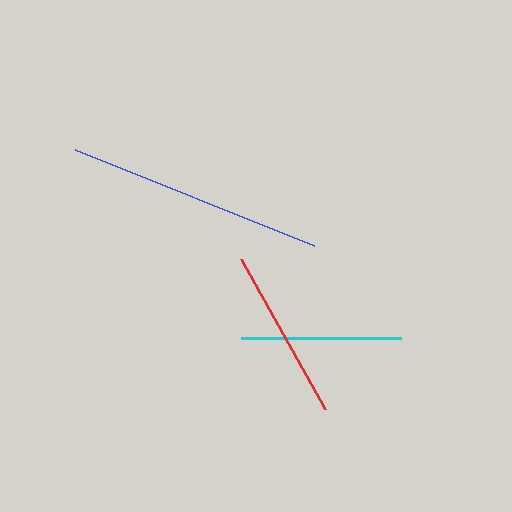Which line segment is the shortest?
The cyan line is the shortest at approximately 160 pixels.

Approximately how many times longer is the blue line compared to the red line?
The blue line is approximately 1.5 times the length of the red line.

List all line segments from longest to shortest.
From longest to shortest: blue, red, cyan.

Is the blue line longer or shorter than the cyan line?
The blue line is longer than the cyan line.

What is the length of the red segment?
The red segment is approximately 172 pixels long.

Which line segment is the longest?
The blue line is the longest at approximately 258 pixels.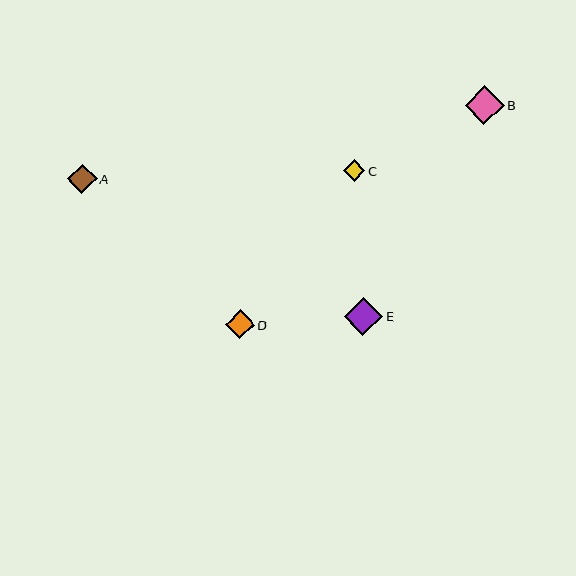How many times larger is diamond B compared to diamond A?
Diamond B is approximately 1.3 times the size of diamond A.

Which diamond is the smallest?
Diamond C is the smallest with a size of approximately 22 pixels.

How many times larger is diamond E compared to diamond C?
Diamond E is approximately 1.8 times the size of diamond C.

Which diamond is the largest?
Diamond B is the largest with a size of approximately 39 pixels.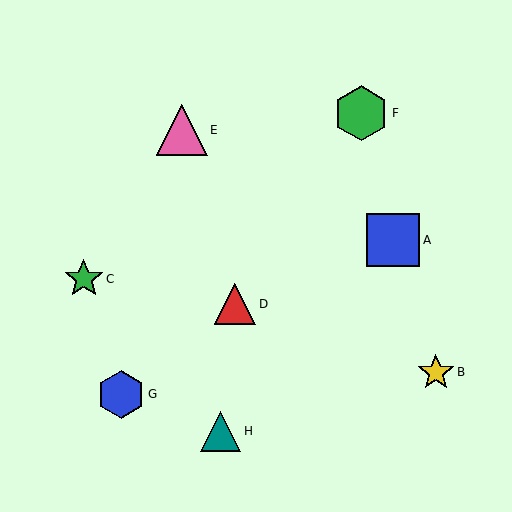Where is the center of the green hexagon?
The center of the green hexagon is at (361, 113).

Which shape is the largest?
The green hexagon (labeled F) is the largest.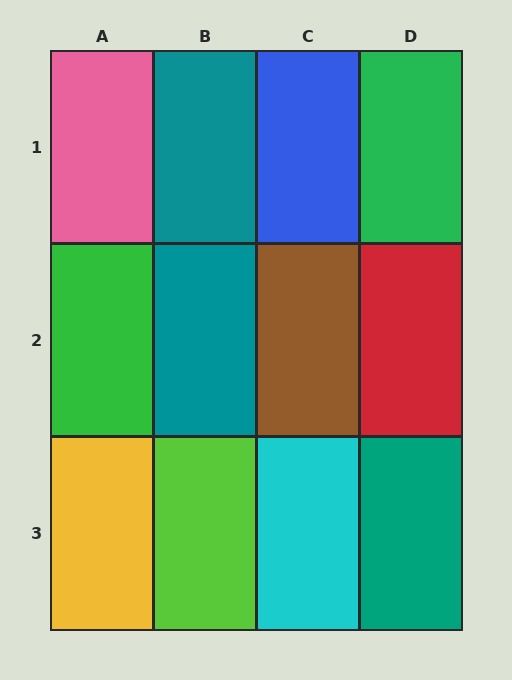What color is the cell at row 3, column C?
Cyan.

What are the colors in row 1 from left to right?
Pink, teal, blue, green.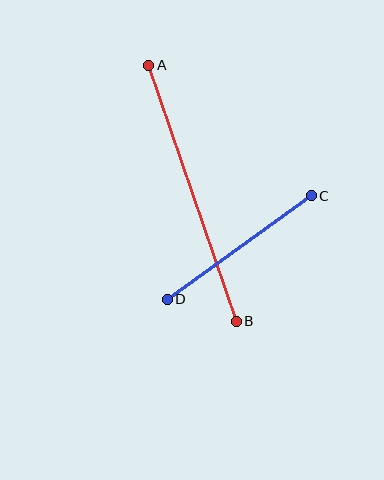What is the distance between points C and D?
The distance is approximately 177 pixels.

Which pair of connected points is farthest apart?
Points A and B are farthest apart.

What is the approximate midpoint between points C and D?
The midpoint is at approximately (239, 247) pixels.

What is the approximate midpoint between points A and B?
The midpoint is at approximately (193, 193) pixels.